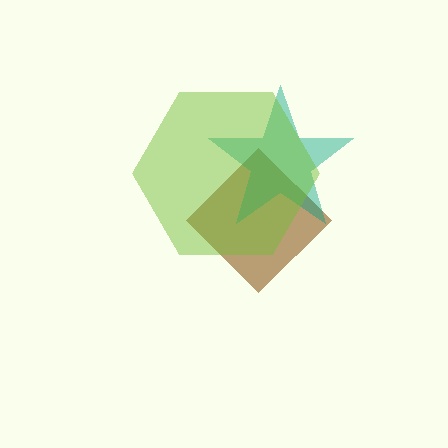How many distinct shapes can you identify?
There are 3 distinct shapes: a brown diamond, a teal star, a lime hexagon.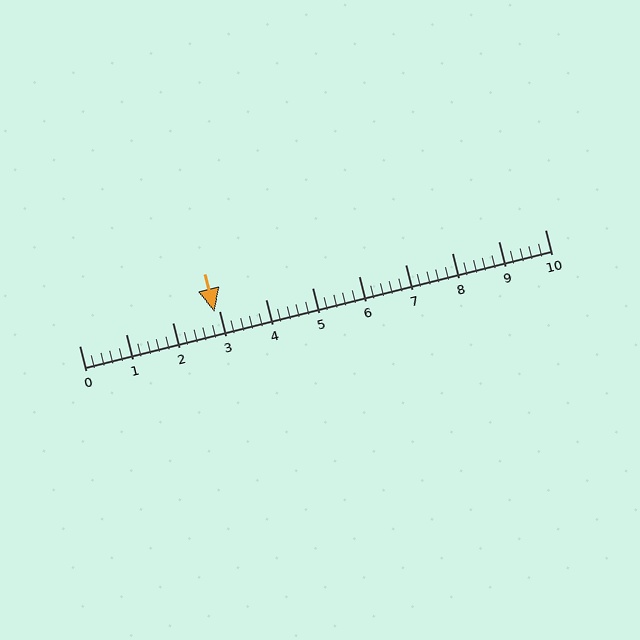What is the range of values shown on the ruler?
The ruler shows values from 0 to 10.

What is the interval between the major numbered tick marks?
The major tick marks are spaced 1 units apart.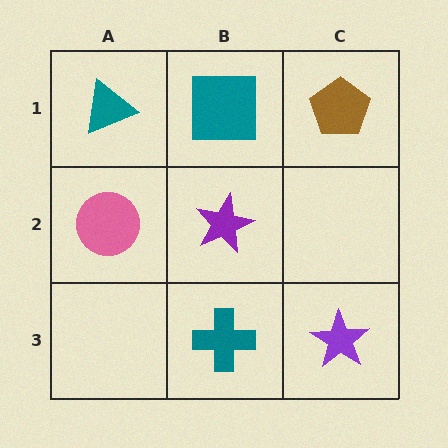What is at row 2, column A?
A pink circle.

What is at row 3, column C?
A purple star.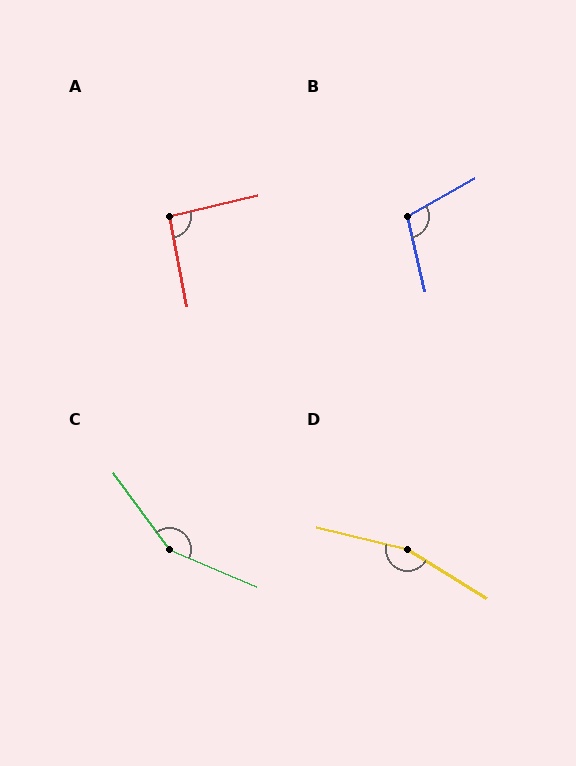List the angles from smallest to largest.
A (92°), B (107°), C (149°), D (162°).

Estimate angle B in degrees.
Approximately 107 degrees.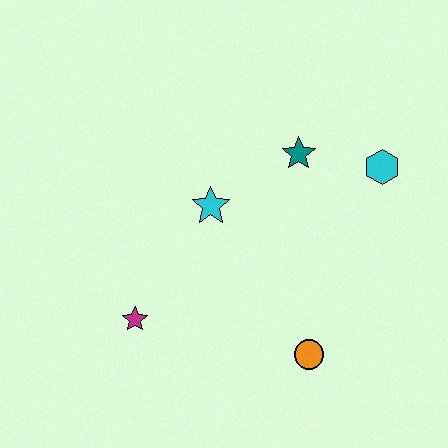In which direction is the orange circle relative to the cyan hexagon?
The orange circle is below the cyan hexagon.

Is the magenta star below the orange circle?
No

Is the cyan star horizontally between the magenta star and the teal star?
Yes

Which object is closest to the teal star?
The cyan hexagon is closest to the teal star.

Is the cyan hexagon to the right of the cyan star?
Yes